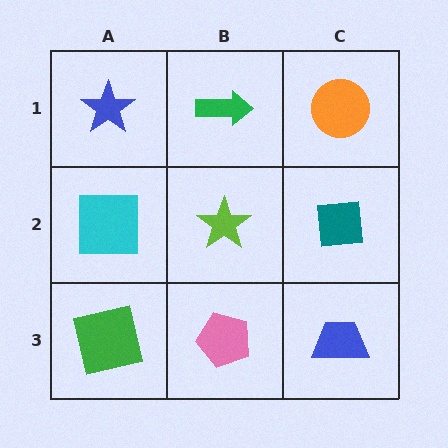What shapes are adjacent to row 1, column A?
A cyan square (row 2, column A), a green arrow (row 1, column B).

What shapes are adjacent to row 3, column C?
A teal square (row 2, column C), a pink pentagon (row 3, column B).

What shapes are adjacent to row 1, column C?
A teal square (row 2, column C), a green arrow (row 1, column B).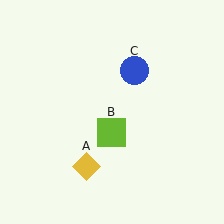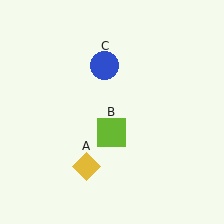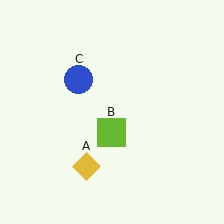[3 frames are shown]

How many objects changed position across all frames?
1 object changed position: blue circle (object C).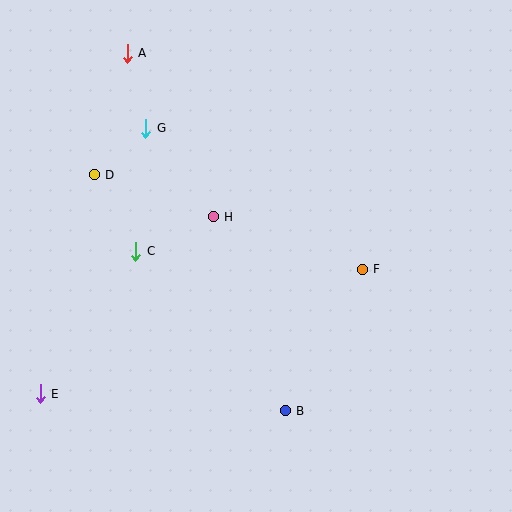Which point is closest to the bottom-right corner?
Point B is closest to the bottom-right corner.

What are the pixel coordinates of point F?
Point F is at (362, 269).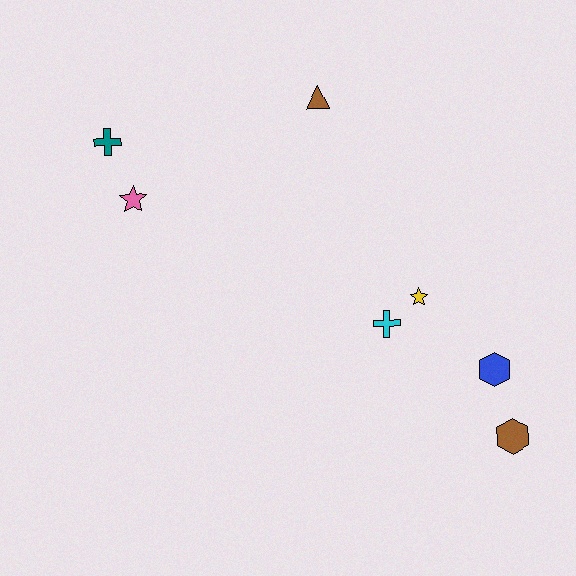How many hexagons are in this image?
There are 2 hexagons.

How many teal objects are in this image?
There is 1 teal object.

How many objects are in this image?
There are 7 objects.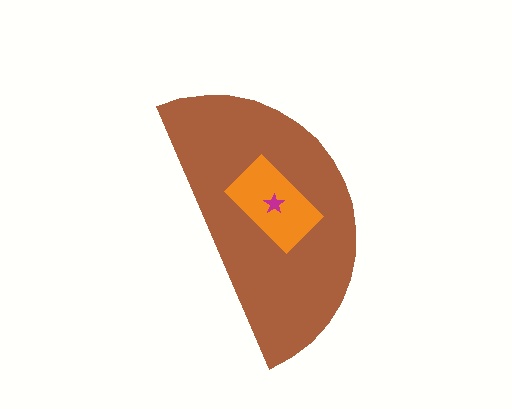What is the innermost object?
The magenta star.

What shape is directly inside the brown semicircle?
The orange rectangle.